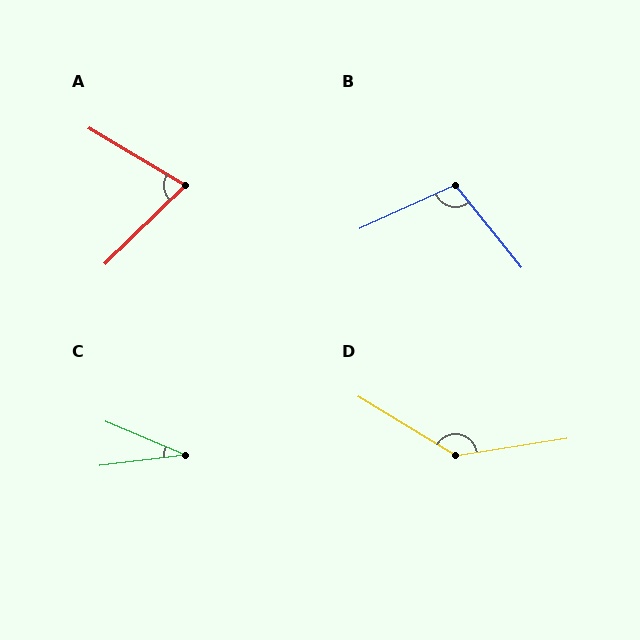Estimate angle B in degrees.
Approximately 104 degrees.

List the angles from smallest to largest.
C (30°), A (75°), B (104°), D (140°).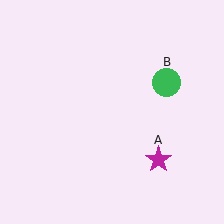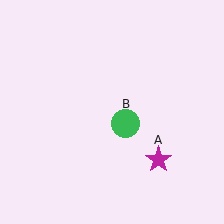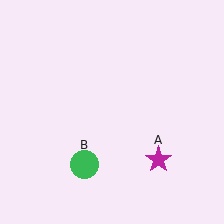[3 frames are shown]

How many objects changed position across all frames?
1 object changed position: green circle (object B).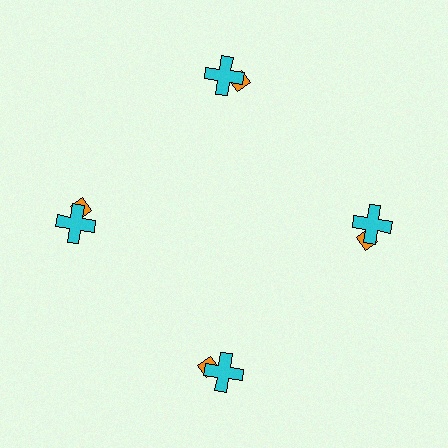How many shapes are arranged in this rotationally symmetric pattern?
There are 8 shapes, arranged in 4 groups of 2.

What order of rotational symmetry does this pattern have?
This pattern has 4-fold rotational symmetry.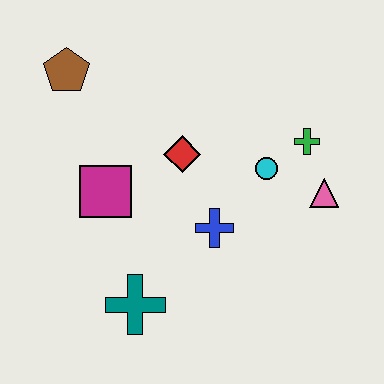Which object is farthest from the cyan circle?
The brown pentagon is farthest from the cyan circle.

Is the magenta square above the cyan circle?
No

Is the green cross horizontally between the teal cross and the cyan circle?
No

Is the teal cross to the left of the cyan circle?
Yes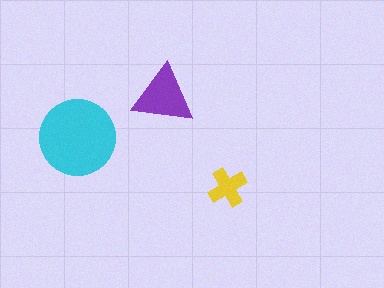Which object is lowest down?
The yellow cross is bottommost.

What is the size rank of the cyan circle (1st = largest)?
1st.